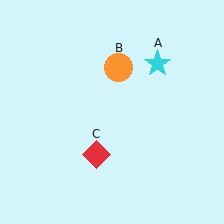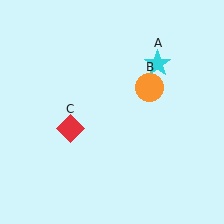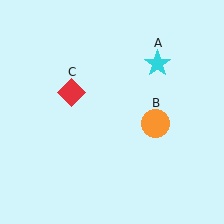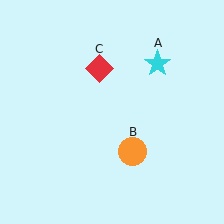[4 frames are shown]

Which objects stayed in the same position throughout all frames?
Cyan star (object A) remained stationary.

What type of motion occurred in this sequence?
The orange circle (object B), red diamond (object C) rotated clockwise around the center of the scene.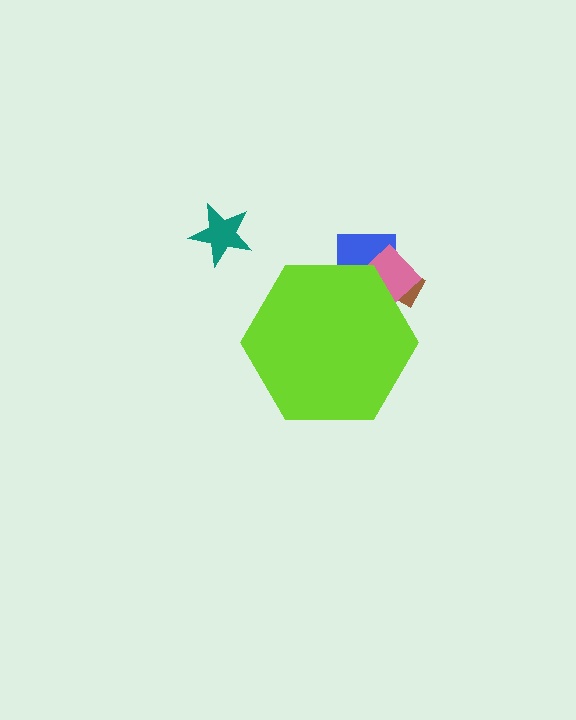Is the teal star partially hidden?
No, the teal star is fully visible.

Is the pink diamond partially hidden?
Yes, the pink diamond is partially hidden behind the lime hexagon.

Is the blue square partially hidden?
Yes, the blue square is partially hidden behind the lime hexagon.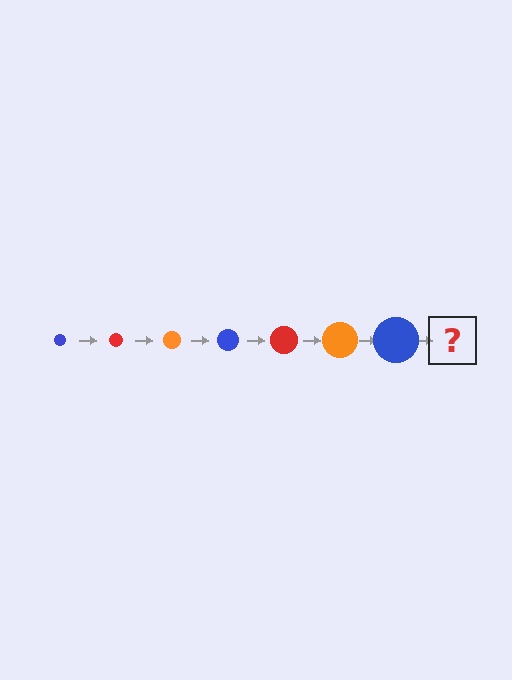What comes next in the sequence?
The next element should be a red circle, larger than the previous one.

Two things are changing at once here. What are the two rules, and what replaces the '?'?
The two rules are that the circle grows larger each step and the color cycles through blue, red, and orange. The '?' should be a red circle, larger than the previous one.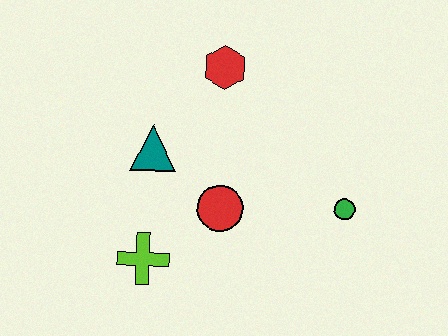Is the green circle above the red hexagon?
No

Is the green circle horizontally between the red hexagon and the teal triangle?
No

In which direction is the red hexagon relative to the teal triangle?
The red hexagon is above the teal triangle.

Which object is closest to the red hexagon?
The teal triangle is closest to the red hexagon.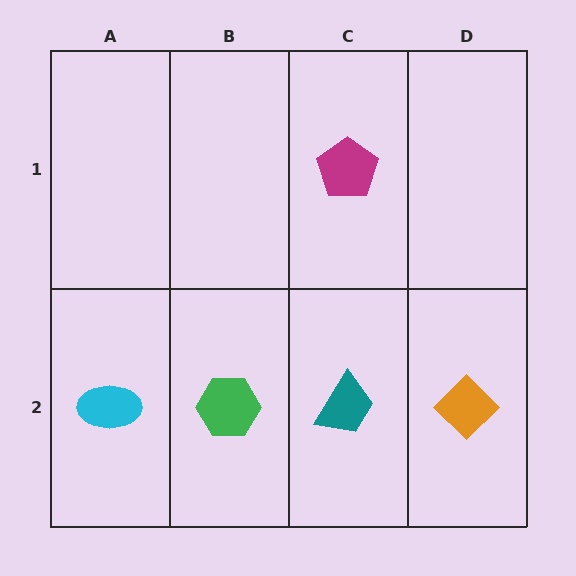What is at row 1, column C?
A magenta pentagon.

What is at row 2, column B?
A green hexagon.